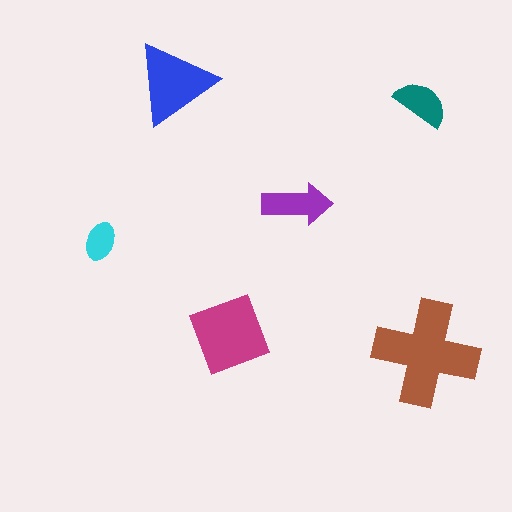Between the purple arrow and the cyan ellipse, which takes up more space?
The purple arrow.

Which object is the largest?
The brown cross.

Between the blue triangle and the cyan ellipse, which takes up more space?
The blue triangle.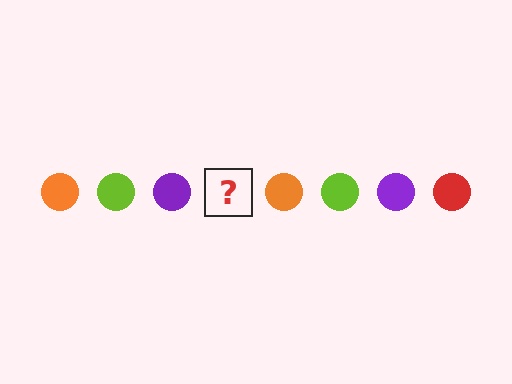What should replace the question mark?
The question mark should be replaced with a red circle.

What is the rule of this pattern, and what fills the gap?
The rule is that the pattern cycles through orange, lime, purple, red circles. The gap should be filled with a red circle.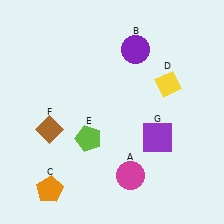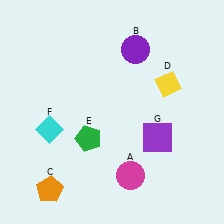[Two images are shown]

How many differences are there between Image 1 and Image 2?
There are 2 differences between the two images.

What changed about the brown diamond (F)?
In Image 1, F is brown. In Image 2, it changed to cyan.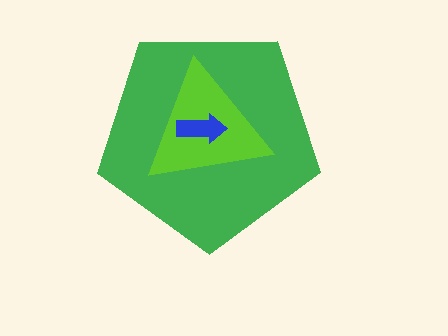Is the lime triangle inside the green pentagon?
Yes.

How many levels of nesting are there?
3.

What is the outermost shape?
The green pentagon.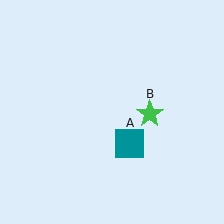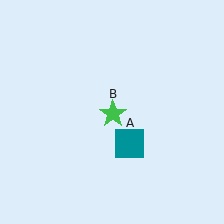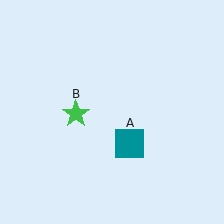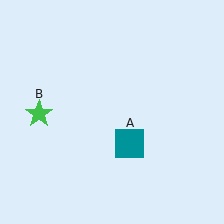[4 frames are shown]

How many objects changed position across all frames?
1 object changed position: green star (object B).